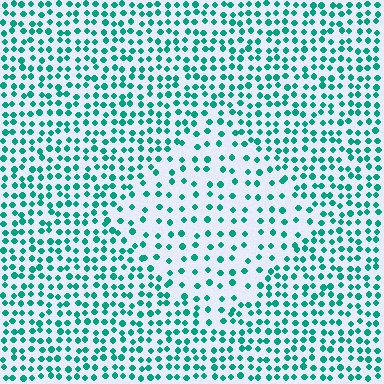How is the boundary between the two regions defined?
The boundary is defined by a change in element density (approximately 1.9x ratio). All elements are the same color, size, and shape.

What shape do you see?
I see a diamond.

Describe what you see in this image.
The image contains small teal elements arranged at two different densities. A diamond-shaped region is visible where the elements are less densely packed than the surrounding area.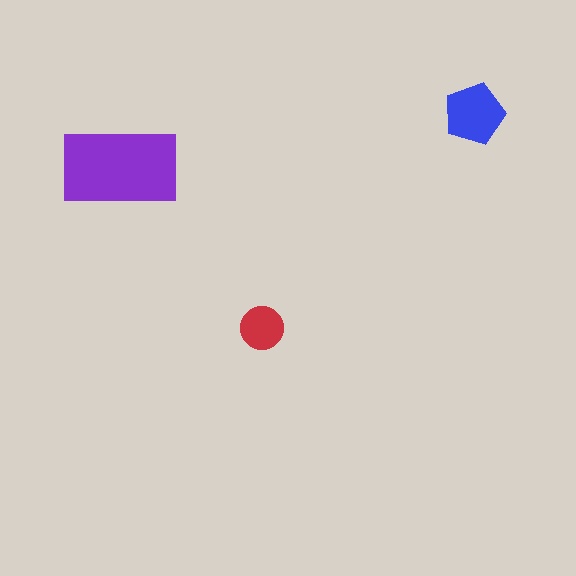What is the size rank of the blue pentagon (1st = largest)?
2nd.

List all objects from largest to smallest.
The purple rectangle, the blue pentagon, the red circle.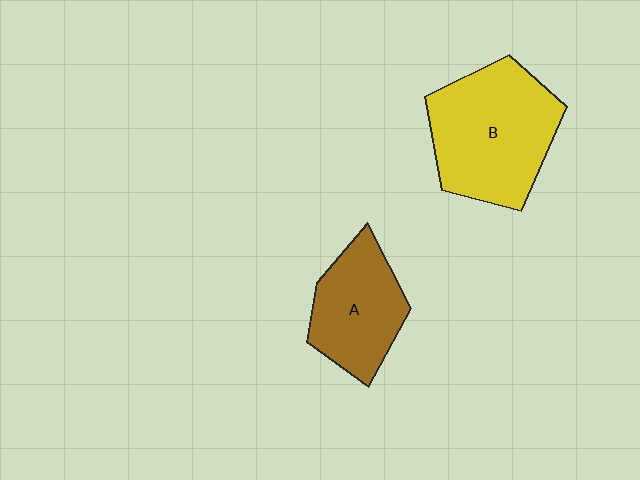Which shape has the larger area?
Shape B (yellow).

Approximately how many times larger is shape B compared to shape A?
Approximately 1.5 times.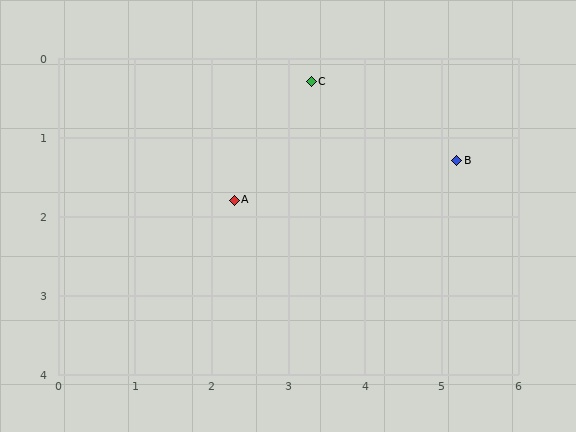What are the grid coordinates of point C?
Point C is at approximately (3.3, 0.3).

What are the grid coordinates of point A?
Point A is at approximately (2.3, 1.8).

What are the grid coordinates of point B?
Point B is at approximately (5.2, 1.3).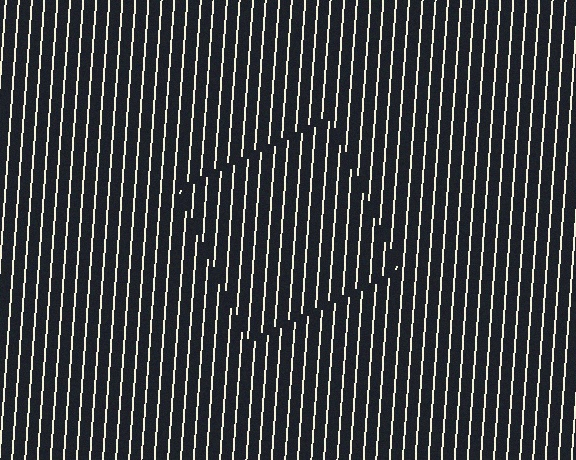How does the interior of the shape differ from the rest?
The interior of the shape contains the same grating, shifted by half a period — the contour is defined by the phase discontinuity where line-ends from the inner and outer gratings abut.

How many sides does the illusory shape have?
4 sides — the line-ends trace a square.